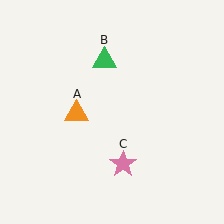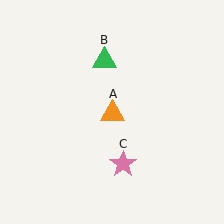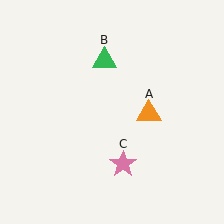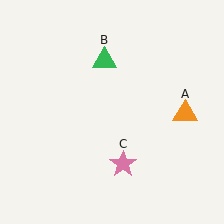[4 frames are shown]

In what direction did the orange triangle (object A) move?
The orange triangle (object A) moved right.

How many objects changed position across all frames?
1 object changed position: orange triangle (object A).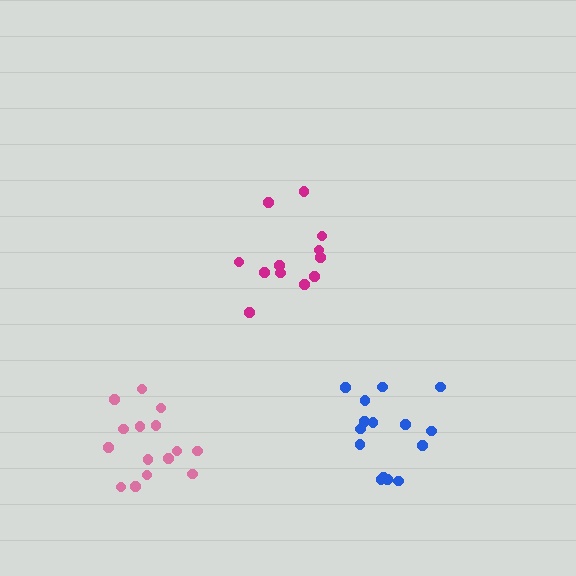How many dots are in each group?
Group 1: 12 dots, Group 2: 15 dots, Group 3: 15 dots (42 total).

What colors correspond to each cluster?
The clusters are colored: magenta, pink, blue.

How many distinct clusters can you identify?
There are 3 distinct clusters.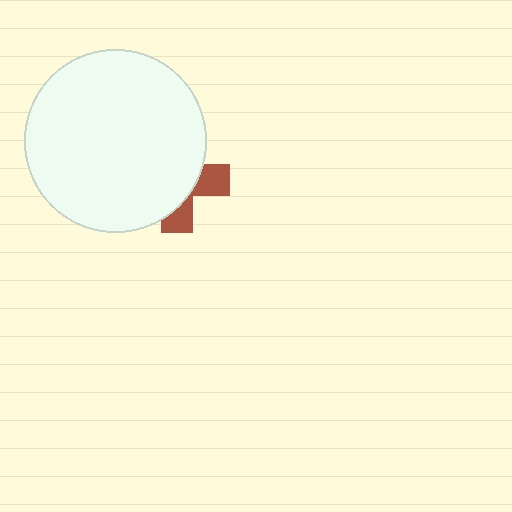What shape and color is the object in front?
The object in front is a white circle.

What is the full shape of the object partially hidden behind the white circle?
The partially hidden object is a brown cross.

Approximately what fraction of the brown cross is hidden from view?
Roughly 68% of the brown cross is hidden behind the white circle.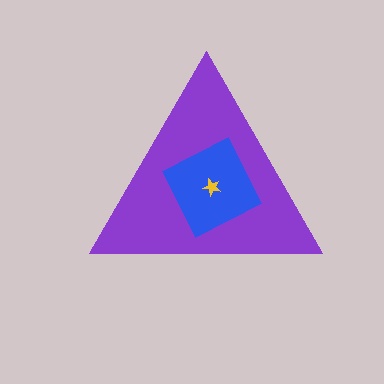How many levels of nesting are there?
3.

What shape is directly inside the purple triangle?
The blue square.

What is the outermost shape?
The purple triangle.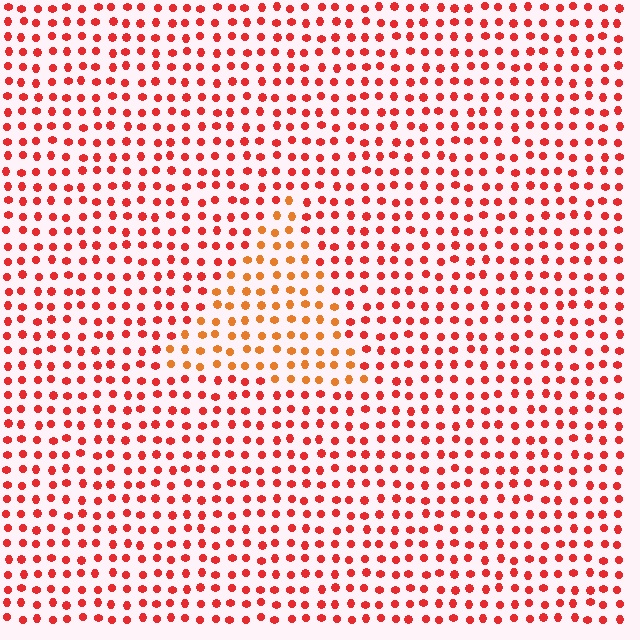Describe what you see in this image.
The image is filled with small red elements in a uniform arrangement. A triangle-shaped region is visible where the elements are tinted to a slightly different hue, forming a subtle color boundary.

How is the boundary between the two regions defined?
The boundary is defined purely by a slight shift in hue (about 29 degrees). Spacing, size, and orientation are identical on both sides.